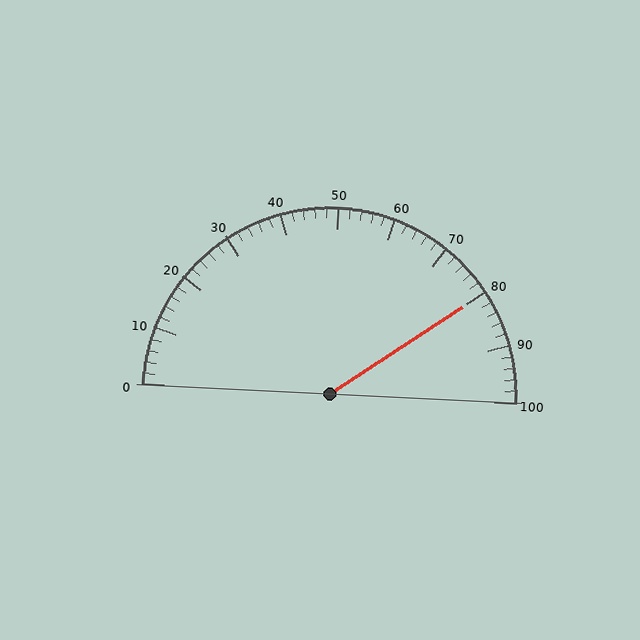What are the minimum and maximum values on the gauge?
The gauge ranges from 0 to 100.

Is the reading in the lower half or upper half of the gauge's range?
The reading is in the upper half of the range (0 to 100).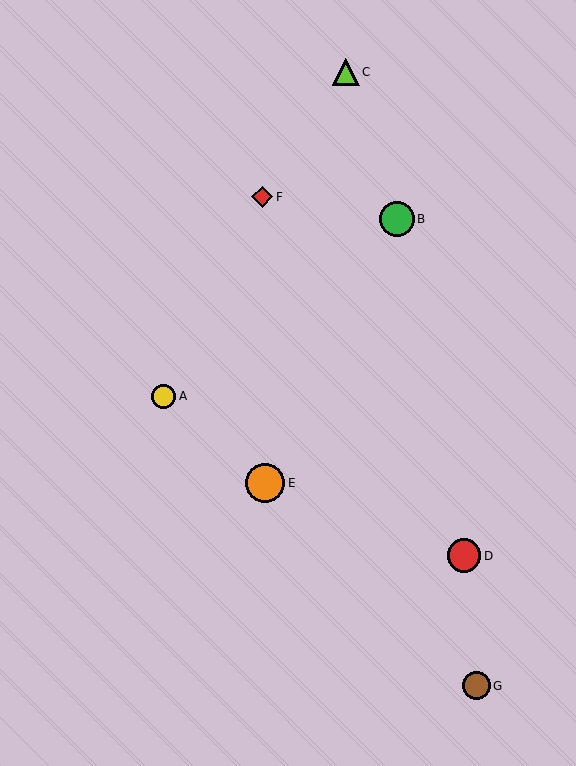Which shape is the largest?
The orange circle (labeled E) is the largest.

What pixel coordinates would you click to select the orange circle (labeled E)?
Click at (265, 483) to select the orange circle E.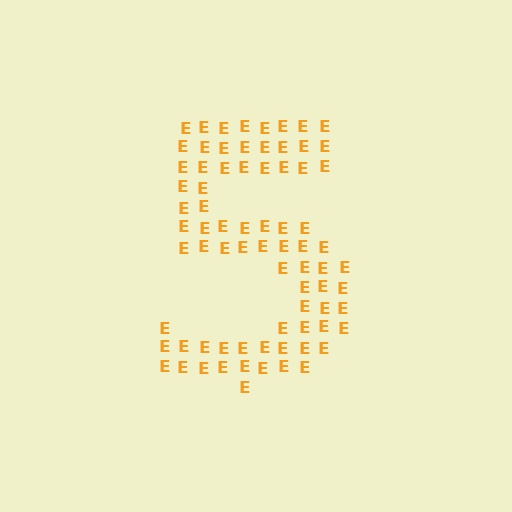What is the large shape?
The large shape is the digit 5.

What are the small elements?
The small elements are letter E's.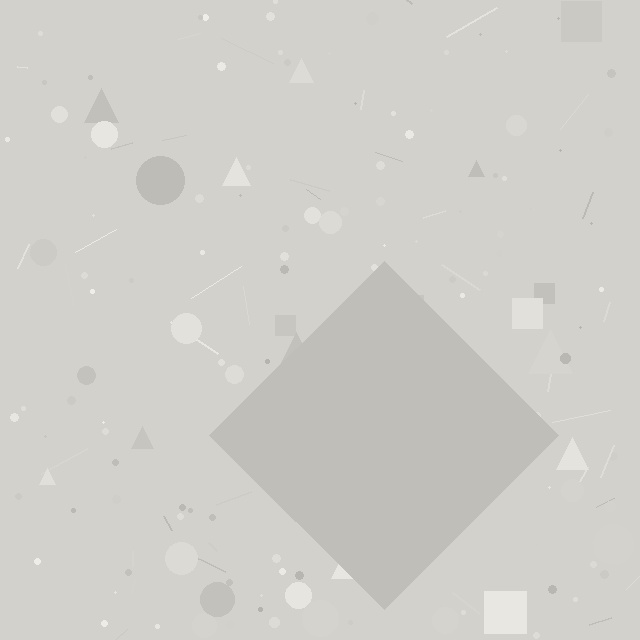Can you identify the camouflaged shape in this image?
The camouflaged shape is a diamond.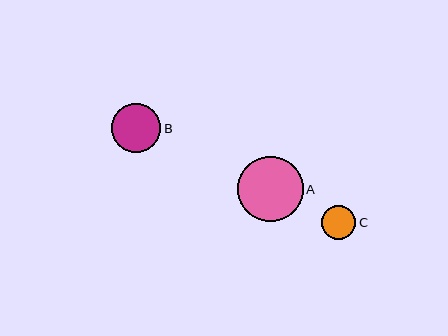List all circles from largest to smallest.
From largest to smallest: A, B, C.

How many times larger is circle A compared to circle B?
Circle A is approximately 1.3 times the size of circle B.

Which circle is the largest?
Circle A is the largest with a size of approximately 66 pixels.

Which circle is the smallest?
Circle C is the smallest with a size of approximately 34 pixels.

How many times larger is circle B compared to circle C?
Circle B is approximately 1.4 times the size of circle C.